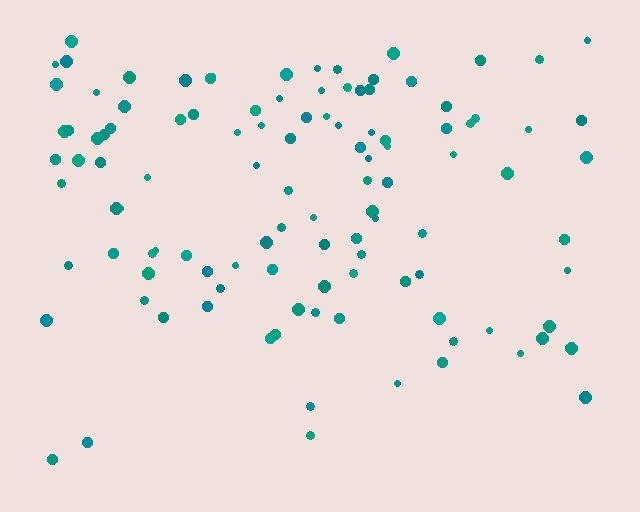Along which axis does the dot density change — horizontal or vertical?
Vertical.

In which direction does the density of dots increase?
From bottom to top, with the top side densest.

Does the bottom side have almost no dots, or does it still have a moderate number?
Still a moderate number, just noticeably fewer than the top.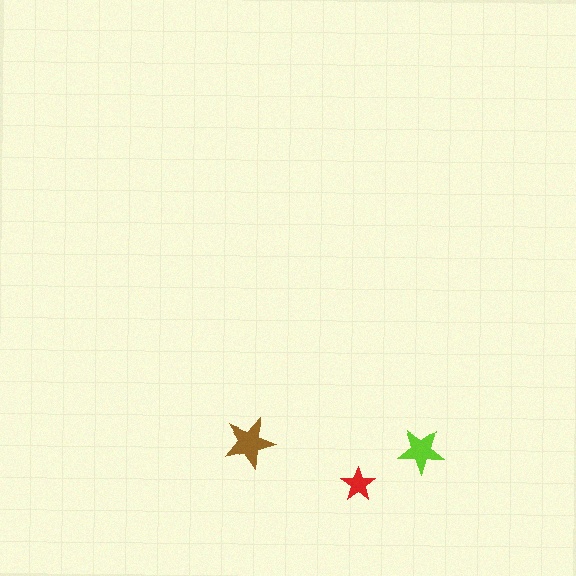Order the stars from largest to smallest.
the brown one, the lime one, the red one.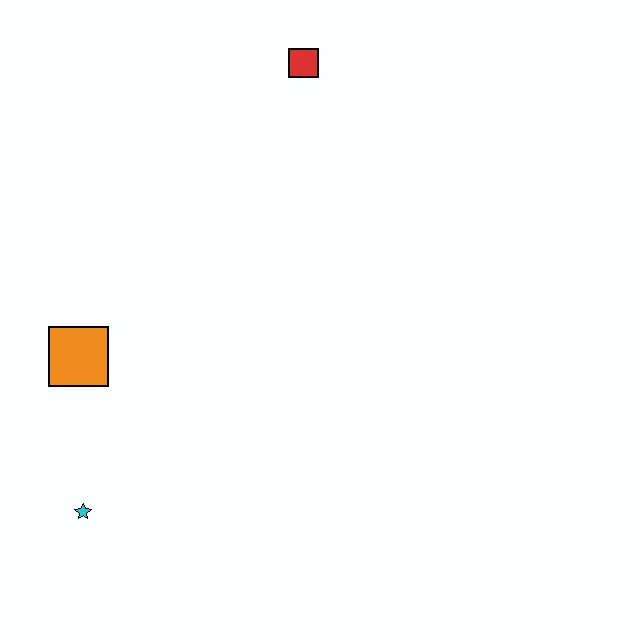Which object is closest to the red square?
The orange square is closest to the red square.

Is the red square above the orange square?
Yes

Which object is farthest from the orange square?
The red square is farthest from the orange square.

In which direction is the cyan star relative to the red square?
The cyan star is below the red square.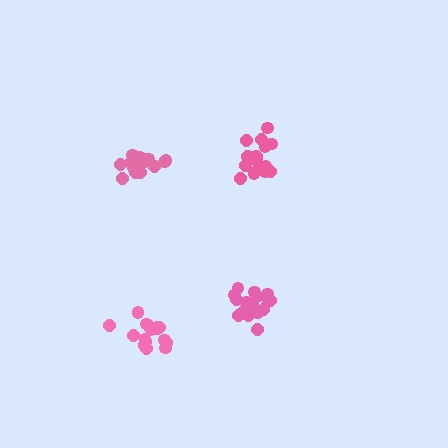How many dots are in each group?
Group 1: 16 dots, Group 2: 16 dots, Group 3: 17 dots, Group 4: 19 dots (68 total).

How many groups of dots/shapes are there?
There are 4 groups.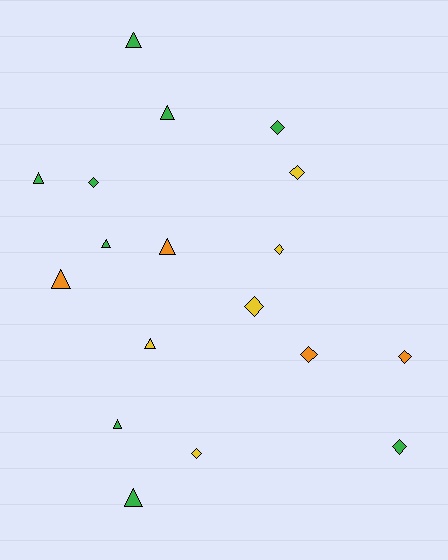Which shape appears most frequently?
Diamond, with 9 objects.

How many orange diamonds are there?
There are 2 orange diamonds.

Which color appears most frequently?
Green, with 9 objects.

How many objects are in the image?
There are 18 objects.